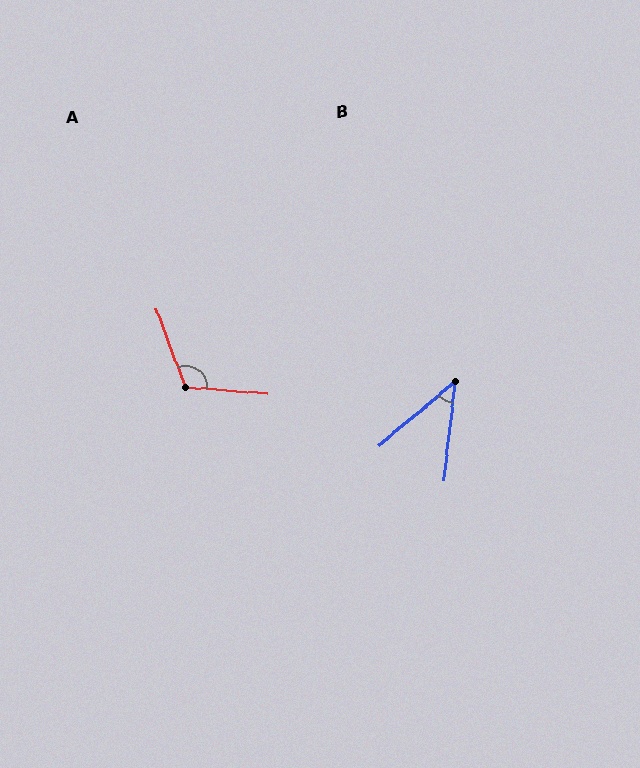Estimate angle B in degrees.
Approximately 44 degrees.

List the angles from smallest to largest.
B (44°), A (115°).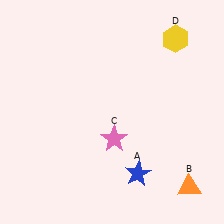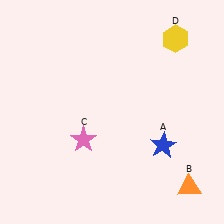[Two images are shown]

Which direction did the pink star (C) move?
The pink star (C) moved left.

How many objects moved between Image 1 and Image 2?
2 objects moved between the two images.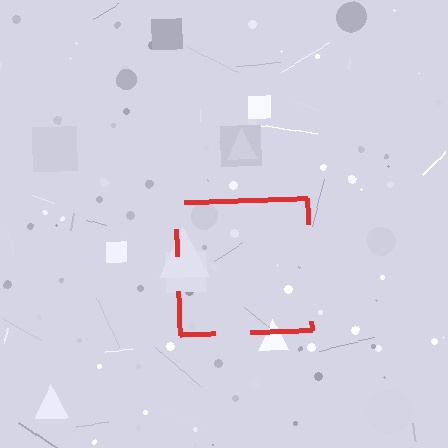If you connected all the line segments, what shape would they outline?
They would outline a square.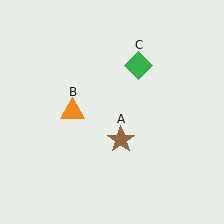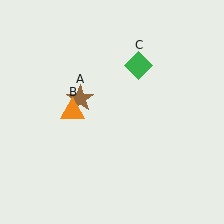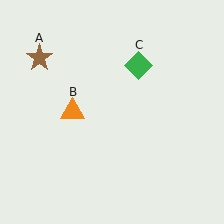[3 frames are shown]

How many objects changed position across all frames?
1 object changed position: brown star (object A).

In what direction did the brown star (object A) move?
The brown star (object A) moved up and to the left.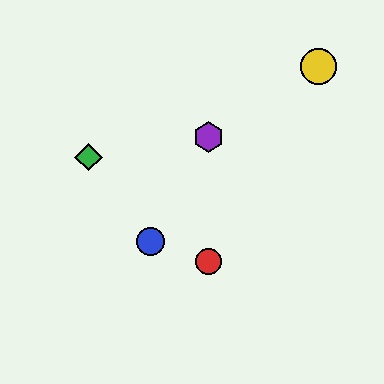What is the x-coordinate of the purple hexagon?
The purple hexagon is at x≈209.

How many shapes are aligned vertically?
2 shapes (the red circle, the purple hexagon) are aligned vertically.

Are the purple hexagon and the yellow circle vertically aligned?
No, the purple hexagon is at x≈209 and the yellow circle is at x≈319.